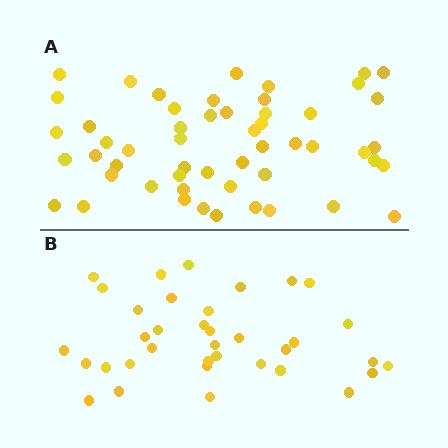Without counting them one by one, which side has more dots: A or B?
Region A (the top region) has more dots.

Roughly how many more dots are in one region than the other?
Region A has approximately 15 more dots than region B.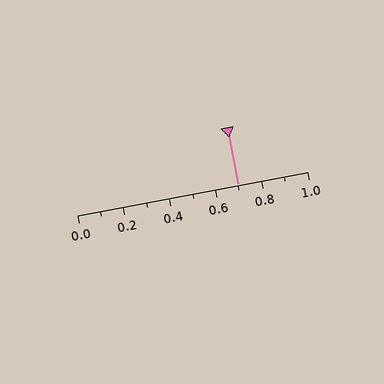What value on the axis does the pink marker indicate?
The marker indicates approximately 0.7.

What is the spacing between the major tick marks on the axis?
The major ticks are spaced 0.2 apart.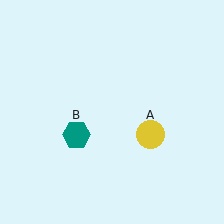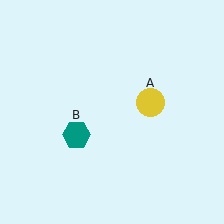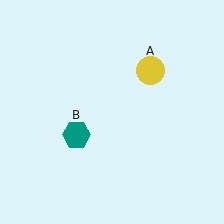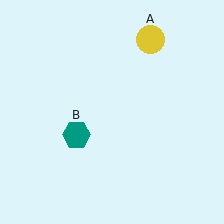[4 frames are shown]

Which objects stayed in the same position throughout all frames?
Teal hexagon (object B) remained stationary.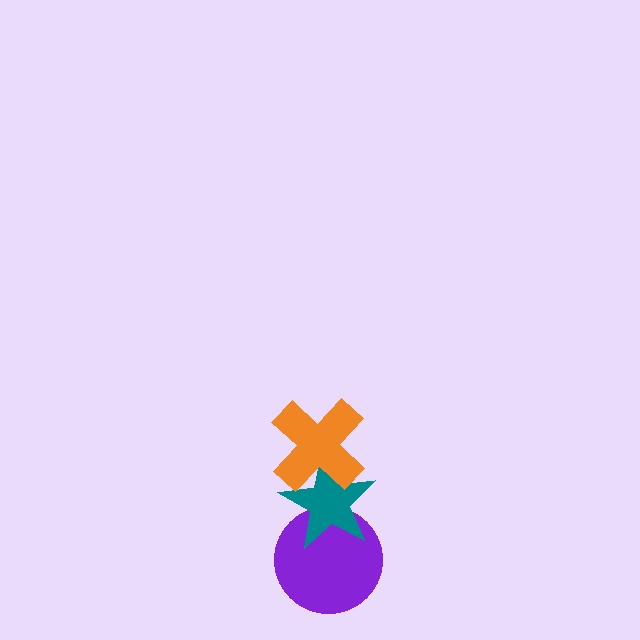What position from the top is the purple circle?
The purple circle is 3rd from the top.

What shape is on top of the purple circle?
The teal star is on top of the purple circle.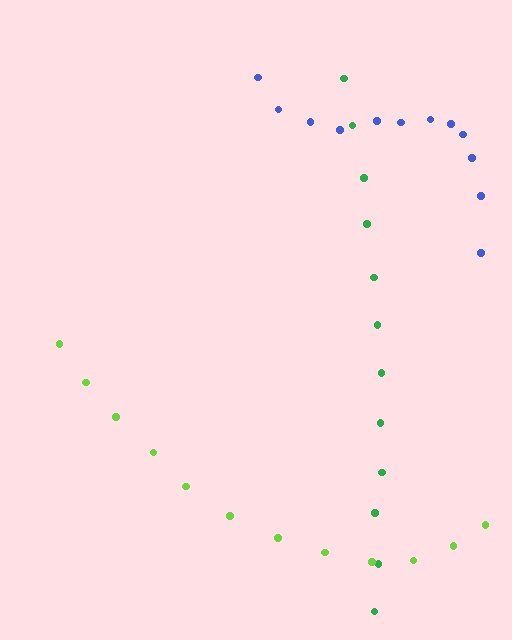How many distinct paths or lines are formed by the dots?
There are 3 distinct paths.